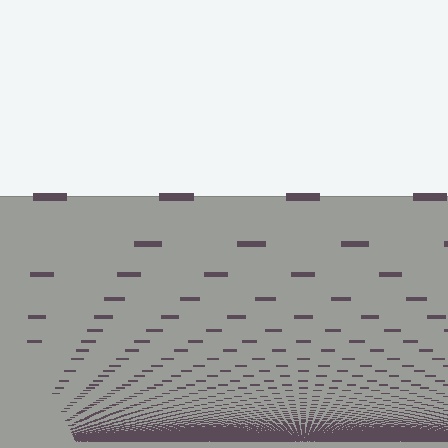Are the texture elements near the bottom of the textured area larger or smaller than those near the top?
Smaller. The gradient is inverted — elements near the bottom are smaller and denser.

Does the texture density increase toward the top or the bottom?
Density increases toward the bottom.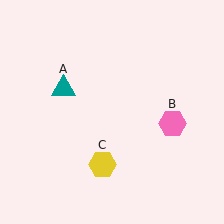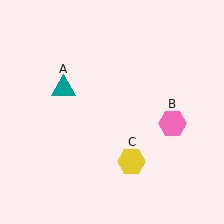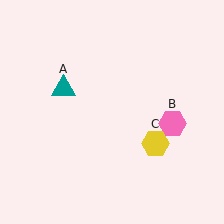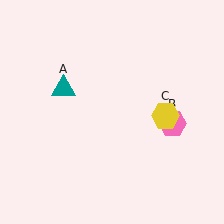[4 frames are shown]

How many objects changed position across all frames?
1 object changed position: yellow hexagon (object C).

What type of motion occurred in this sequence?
The yellow hexagon (object C) rotated counterclockwise around the center of the scene.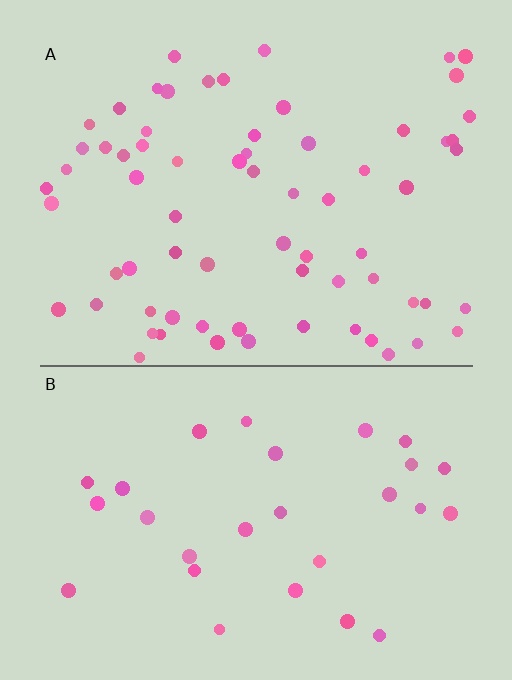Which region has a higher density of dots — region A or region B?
A (the top).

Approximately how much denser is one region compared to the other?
Approximately 2.4× — region A over region B.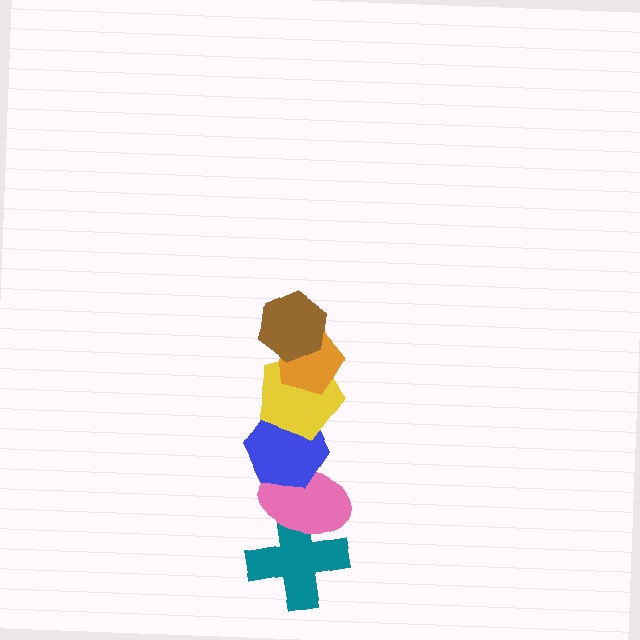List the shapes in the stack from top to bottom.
From top to bottom: the brown hexagon, the orange pentagon, the yellow pentagon, the blue hexagon, the pink ellipse, the teal cross.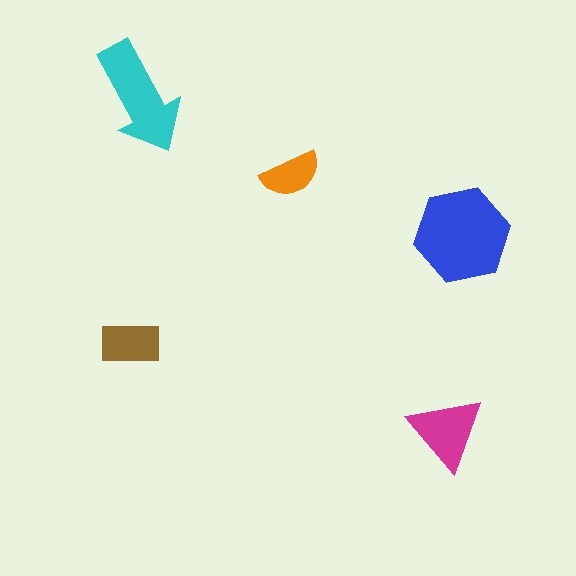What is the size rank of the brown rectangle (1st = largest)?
4th.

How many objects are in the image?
There are 5 objects in the image.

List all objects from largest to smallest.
The blue hexagon, the cyan arrow, the magenta triangle, the brown rectangle, the orange semicircle.